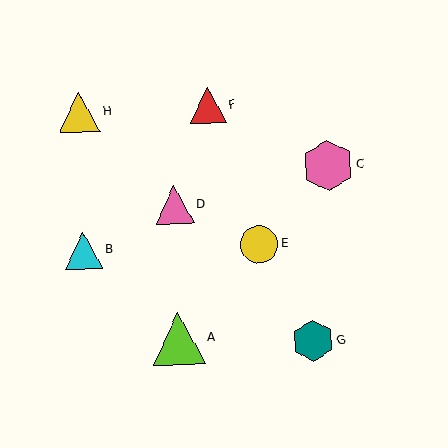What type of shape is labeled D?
Shape D is a pink triangle.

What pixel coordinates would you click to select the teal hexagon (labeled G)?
Click at (313, 341) to select the teal hexagon G.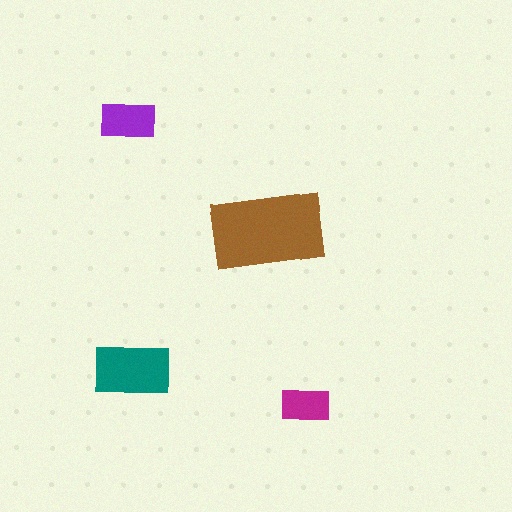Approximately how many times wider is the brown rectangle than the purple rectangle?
About 2 times wider.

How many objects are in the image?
There are 4 objects in the image.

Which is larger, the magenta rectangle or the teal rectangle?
The teal one.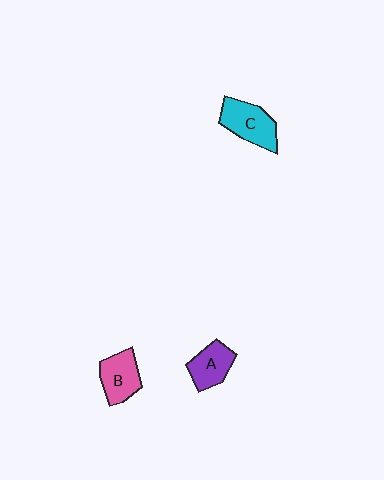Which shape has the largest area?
Shape C (cyan).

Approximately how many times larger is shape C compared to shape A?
Approximately 1.3 times.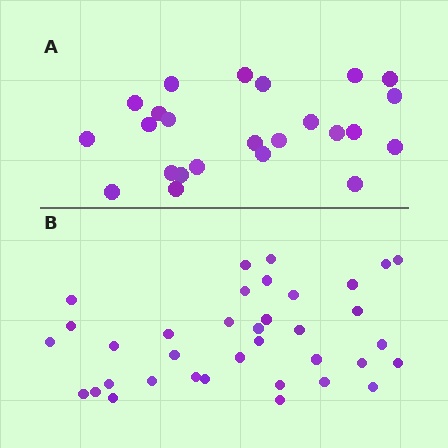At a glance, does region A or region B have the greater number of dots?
Region B (the bottom region) has more dots.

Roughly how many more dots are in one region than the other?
Region B has roughly 12 or so more dots than region A.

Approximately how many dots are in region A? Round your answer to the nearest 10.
About 20 dots. (The exact count is 24, which rounds to 20.)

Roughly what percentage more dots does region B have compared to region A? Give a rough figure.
About 50% more.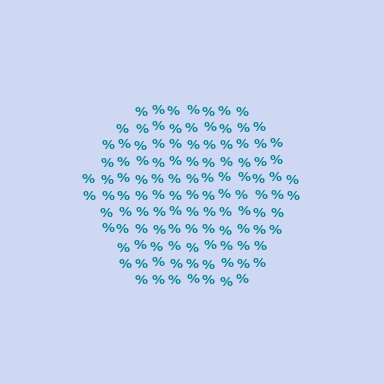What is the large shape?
The large shape is a hexagon.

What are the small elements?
The small elements are percent signs.